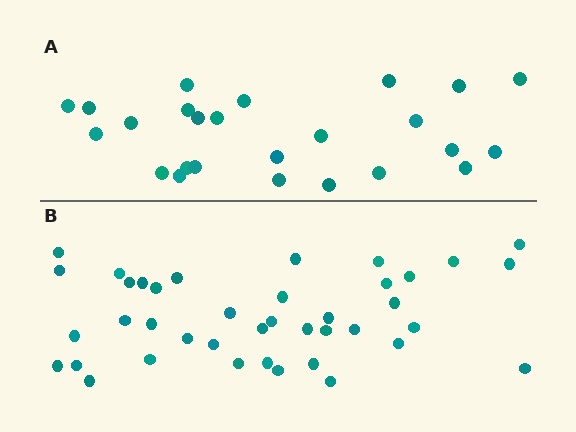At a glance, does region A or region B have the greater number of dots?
Region B (the bottom region) has more dots.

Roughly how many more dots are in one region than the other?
Region B has approximately 15 more dots than region A.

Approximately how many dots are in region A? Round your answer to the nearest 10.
About 20 dots. (The exact count is 25, which rounds to 20.)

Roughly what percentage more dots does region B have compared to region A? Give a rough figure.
About 60% more.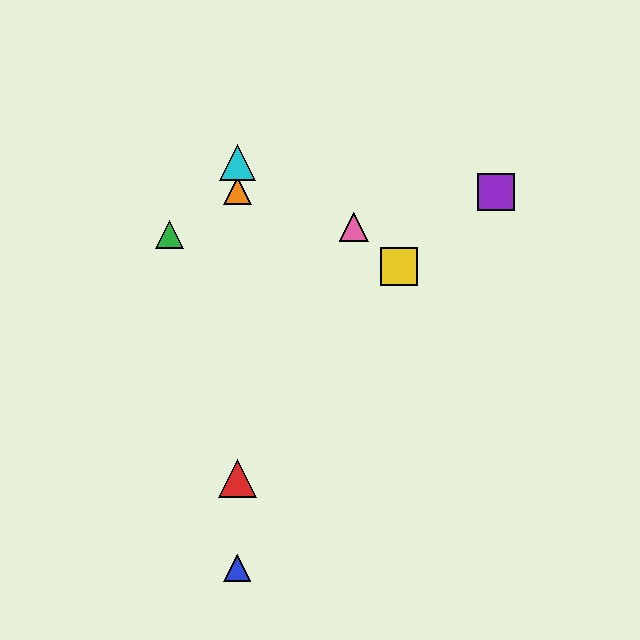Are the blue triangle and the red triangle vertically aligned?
Yes, both are at x≈237.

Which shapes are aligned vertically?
The red triangle, the blue triangle, the orange triangle, the cyan triangle are aligned vertically.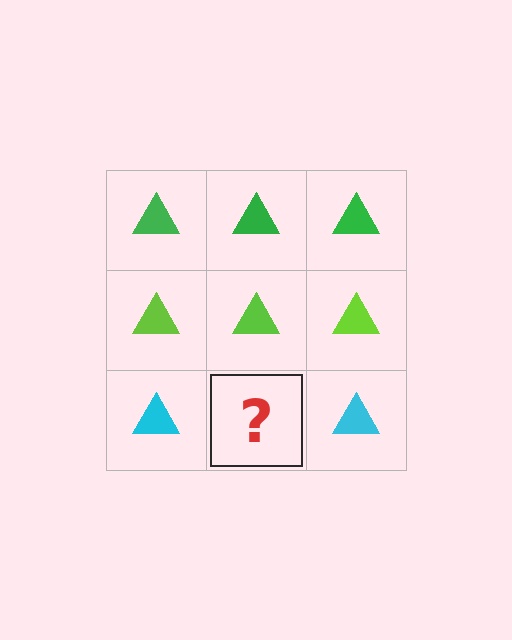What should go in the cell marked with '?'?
The missing cell should contain a cyan triangle.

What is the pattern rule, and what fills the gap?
The rule is that each row has a consistent color. The gap should be filled with a cyan triangle.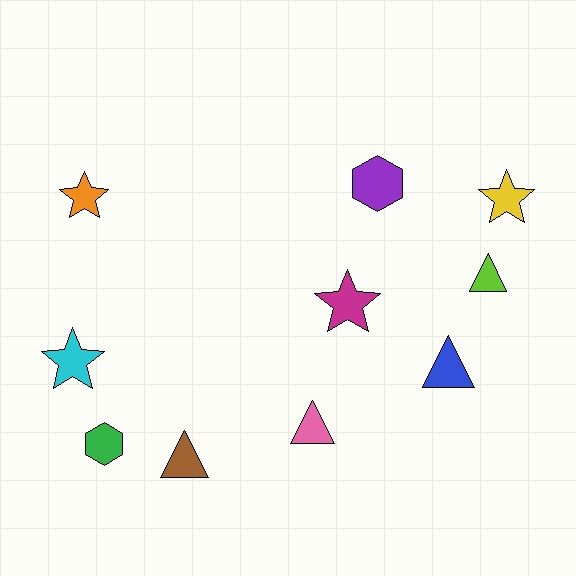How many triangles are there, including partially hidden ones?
There are 4 triangles.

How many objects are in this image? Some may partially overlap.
There are 10 objects.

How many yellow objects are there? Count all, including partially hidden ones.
There is 1 yellow object.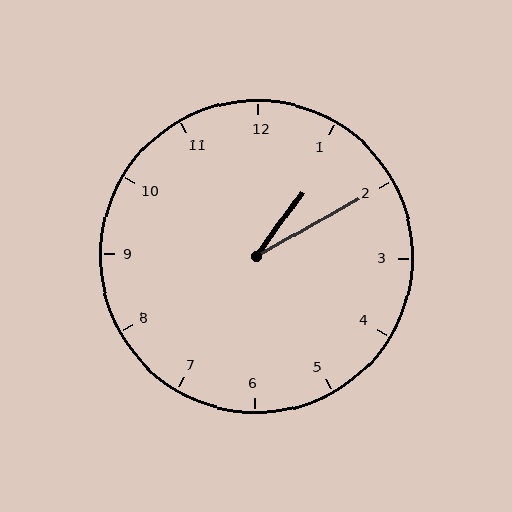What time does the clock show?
1:10.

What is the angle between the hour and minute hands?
Approximately 25 degrees.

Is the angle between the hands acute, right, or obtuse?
It is acute.